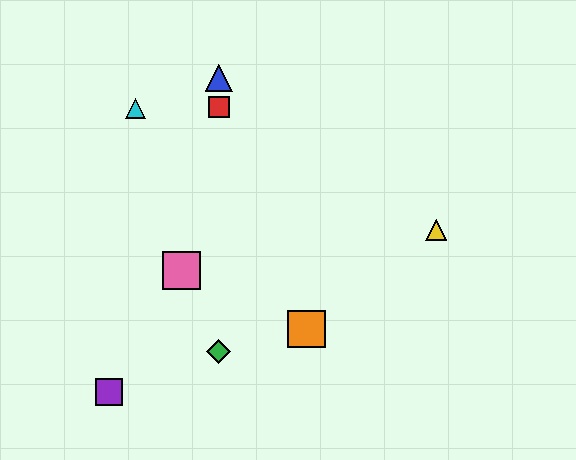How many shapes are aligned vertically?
3 shapes (the red square, the blue triangle, the green diamond) are aligned vertically.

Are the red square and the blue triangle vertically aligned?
Yes, both are at x≈219.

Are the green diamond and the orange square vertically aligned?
No, the green diamond is at x≈219 and the orange square is at x≈306.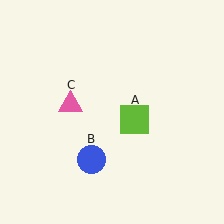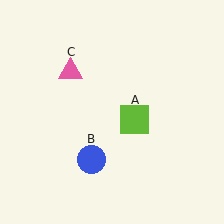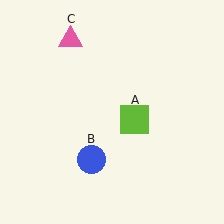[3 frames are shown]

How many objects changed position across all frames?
1 object changed position: pink triangle (object C).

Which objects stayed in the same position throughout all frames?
Lime square (object A) and blue circle (object B) remained stationary.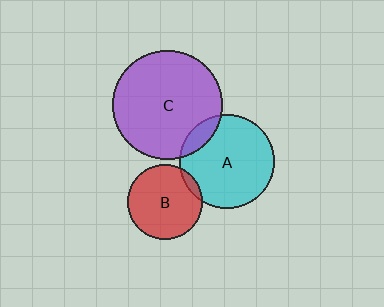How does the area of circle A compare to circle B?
Approximately 1.6 times.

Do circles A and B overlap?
Yes.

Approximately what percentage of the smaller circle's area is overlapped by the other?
Approximately 5%.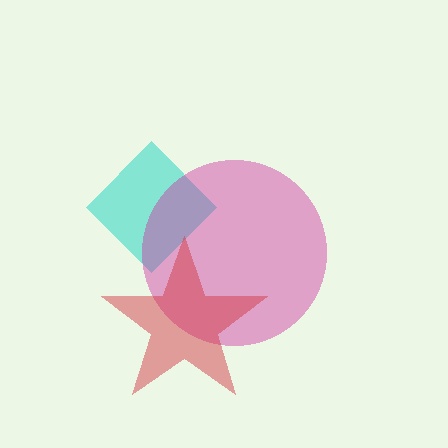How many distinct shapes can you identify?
There are 3 distinct shapes: a cyan diamond, a magenta circle, a red star.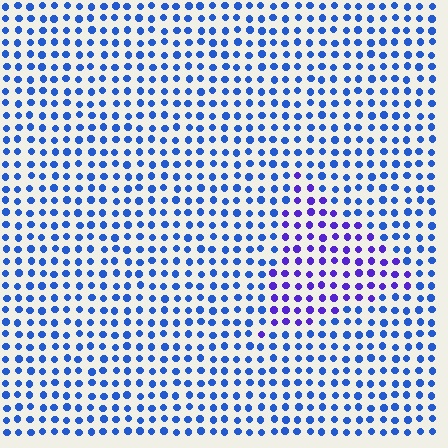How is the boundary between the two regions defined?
The boundary is defined purely by a slight shift in hue (about 36 degrees). Spacing, size, and orientation are identical on both sides.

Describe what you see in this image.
The image is filled with small blue elements in a uniform arrangement. A triangle-shaped region is visible where the elements are tinted to a slightly different hue, forming a subtle color boundary.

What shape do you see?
I see a triangle.